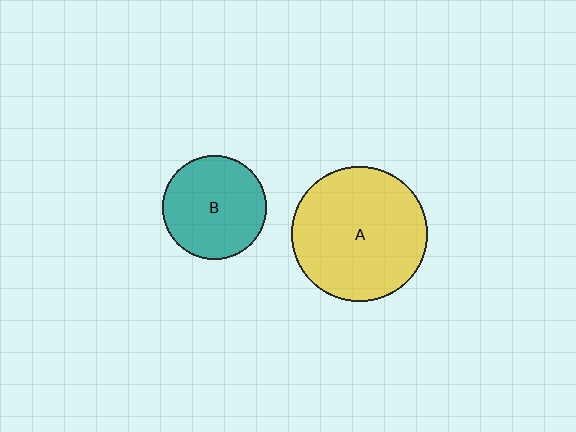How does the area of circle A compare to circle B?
Approximately 1.7 times.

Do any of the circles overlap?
No, none of the circles overlap.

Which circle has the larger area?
Circle A (yellow).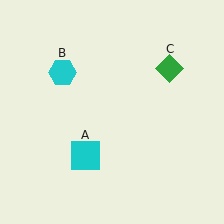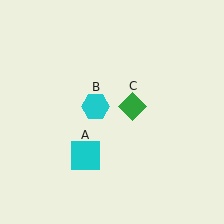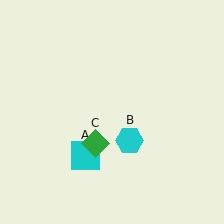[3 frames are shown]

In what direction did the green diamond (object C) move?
The green diamond (object C) moved down and to the left.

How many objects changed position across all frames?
2 objects changed position: cyan hexagon (object B), green diamond (object C).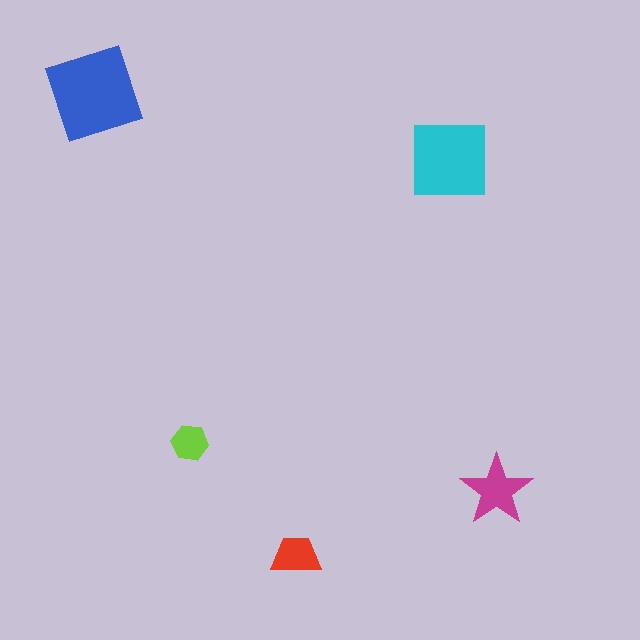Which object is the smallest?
The lime hexagon.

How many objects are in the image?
There are 5 objects in the image.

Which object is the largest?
The blue diamond.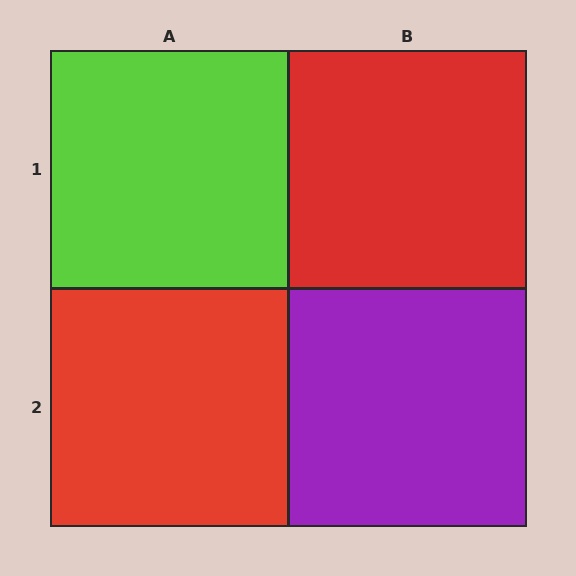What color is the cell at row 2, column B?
Purple.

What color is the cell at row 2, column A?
Red.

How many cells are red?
2 cells are red.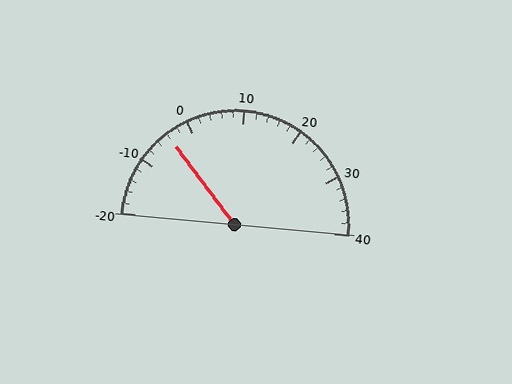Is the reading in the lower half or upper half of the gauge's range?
The reading is in the lower half of the range (-20 to 40).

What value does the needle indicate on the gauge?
The needle indicates approximately -4.